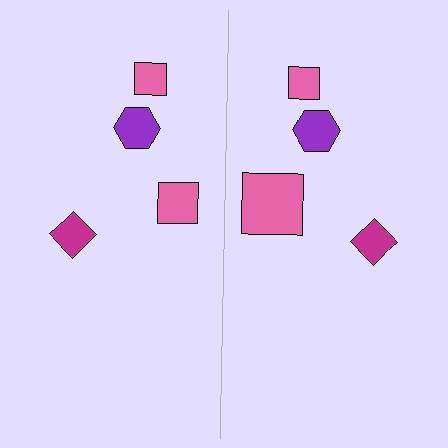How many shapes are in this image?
There are 8 shapes in this image.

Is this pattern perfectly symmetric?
No, the pattern is not perfectly symmetric. The pink square on the right side has a different size than its mirror counterpart.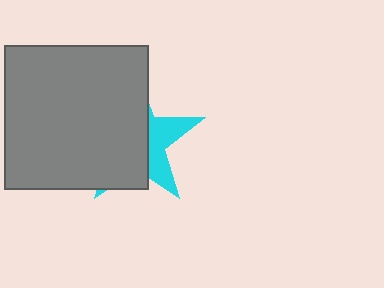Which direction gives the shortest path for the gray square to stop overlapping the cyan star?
Moving left gives the shortest separation.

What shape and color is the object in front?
The object in front is a gray square.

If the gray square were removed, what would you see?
You would see the complete cyan star.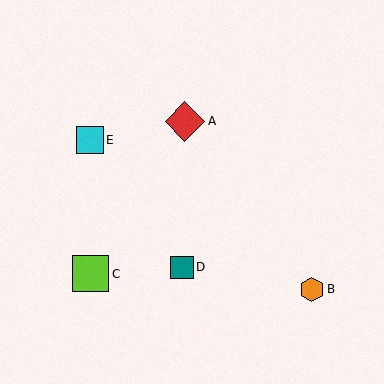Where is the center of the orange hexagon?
The center of the orange hexagon is at (312, 289).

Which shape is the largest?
The red diamond (labeled A) is the largest.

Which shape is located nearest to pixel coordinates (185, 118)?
The red diamond (labeled A) at (185, 121) is nearest to that location.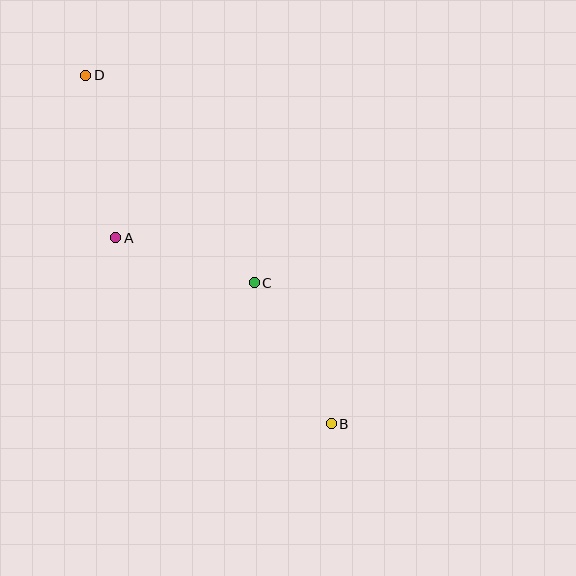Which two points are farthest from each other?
Points B and D are farthest from each other.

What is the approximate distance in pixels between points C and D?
The distance between C and D is approximately 267 pixels.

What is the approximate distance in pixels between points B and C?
The distance between B and C is approximately 161 pixels.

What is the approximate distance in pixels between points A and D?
The distance between A and D is approximately 165 pixels.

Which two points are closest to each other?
Points A and C are closest to each other.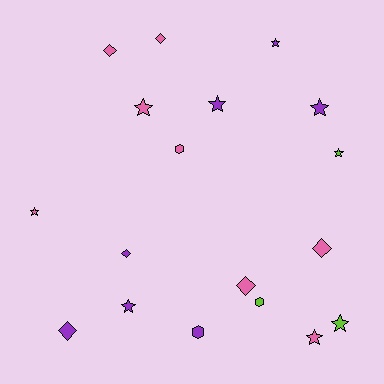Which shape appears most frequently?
Star, with 9 objects.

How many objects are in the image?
There are 18 objects.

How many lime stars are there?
There are 2 lime stars.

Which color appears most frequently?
Pink, with 8 objects.